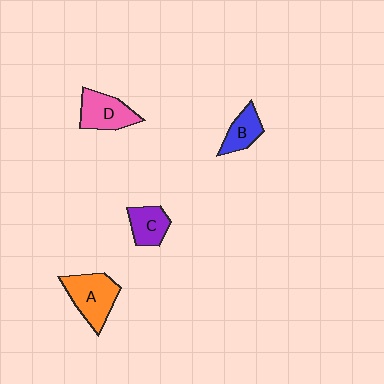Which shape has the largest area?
Shape A (orange).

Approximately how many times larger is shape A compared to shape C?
Approximately 1.6 times.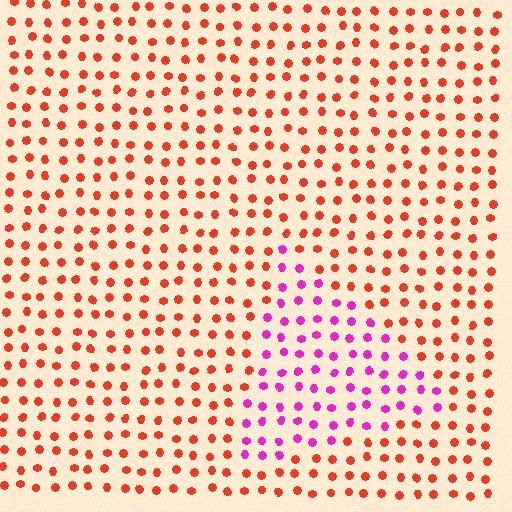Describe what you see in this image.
The image is filled with small red elements in a uniform arrangement. A triangle-shaped region is visible where the elements are tinted to a slightly different hue, forming a subtle color boundary.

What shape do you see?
I see a triangle.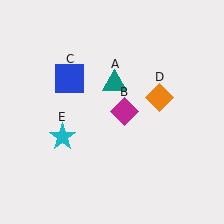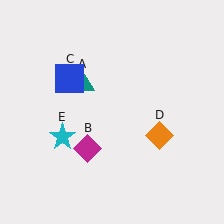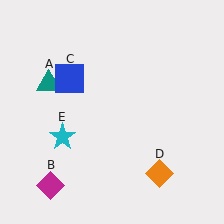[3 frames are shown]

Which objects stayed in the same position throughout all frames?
Blue square (object C) and cyan star (object E) remained stationary.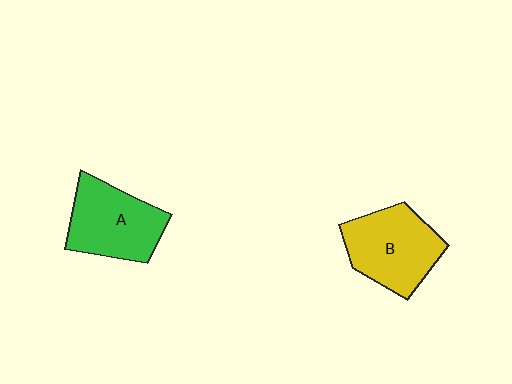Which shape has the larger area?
Shape B (yellow).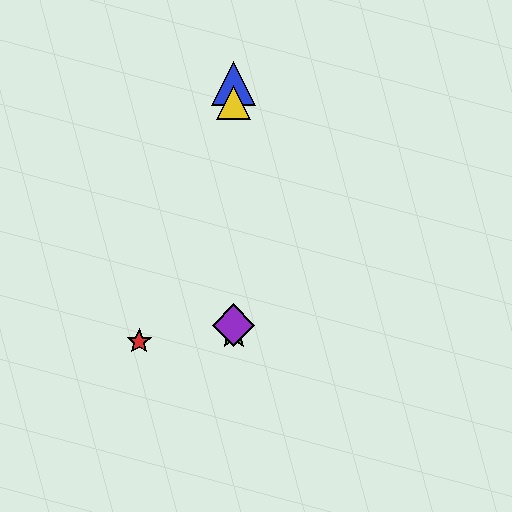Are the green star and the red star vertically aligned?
No, the green star is at x≈234 and the red star is at x≈139.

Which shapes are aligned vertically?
The blue triangle, the green star, the yellow triangle, the purple diamond are aligned vertically.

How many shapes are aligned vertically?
4 shapes (the blue triangle, the green star, the yellow triangle, the purple diamond) are aligned vertically.